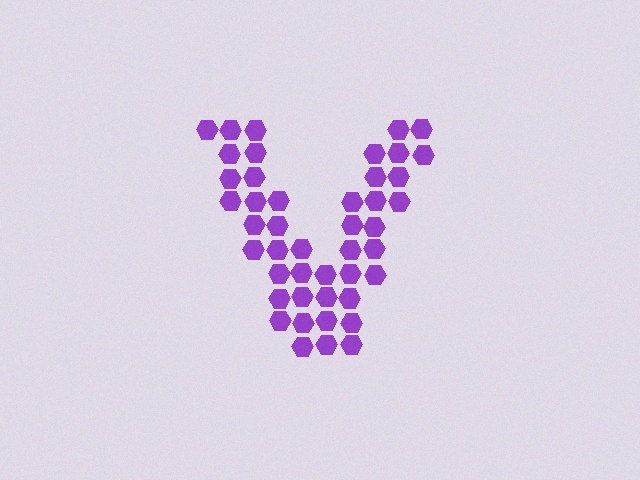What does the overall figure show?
The overall figure shows the letter V.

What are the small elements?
The small elements are hexagons.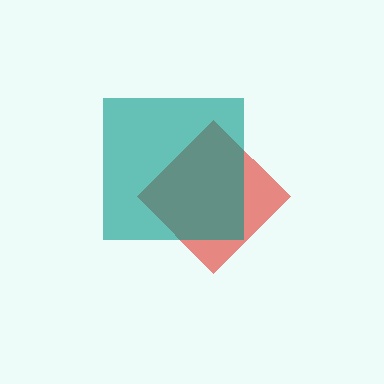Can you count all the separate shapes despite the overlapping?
Yes, there are 2 separate shapes.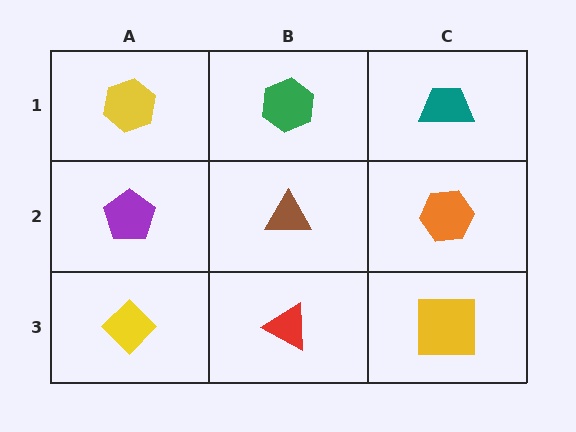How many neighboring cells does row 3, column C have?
2.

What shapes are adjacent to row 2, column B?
A green hexagon (row 1, column B), a red triangle (row 3, column B), a purple pentagon (row 2, column A), an orange hexagon (row 2, column C).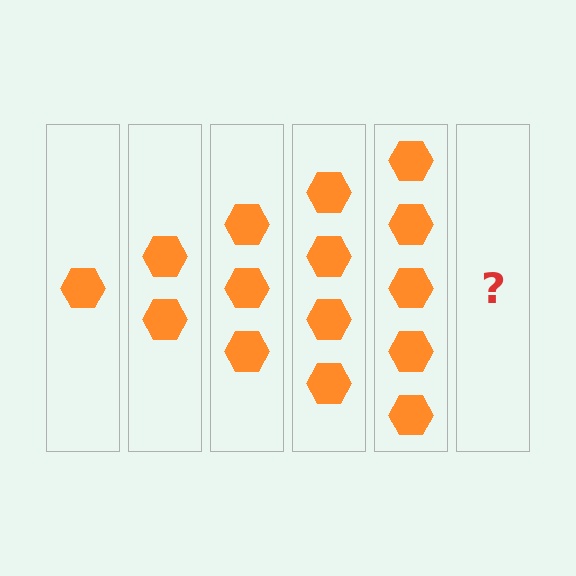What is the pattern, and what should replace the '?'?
The pattern is that each step adds one more hexagon. The '?' should be 6 hexagons.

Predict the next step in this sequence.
The next step is 6 hexagons.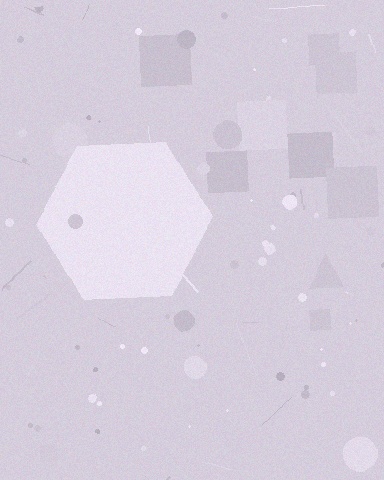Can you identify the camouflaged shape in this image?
The camouflaged shape is a hexagon.